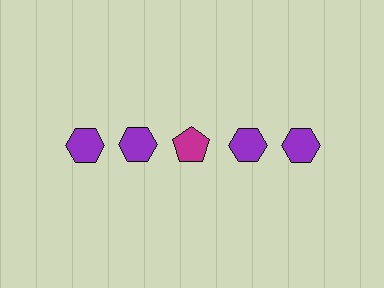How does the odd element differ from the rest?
It differs in both color (magenta instead of purple) and shape (pentagon instead of hexagon).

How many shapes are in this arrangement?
There are 5 shapes arranged in a grid pattern.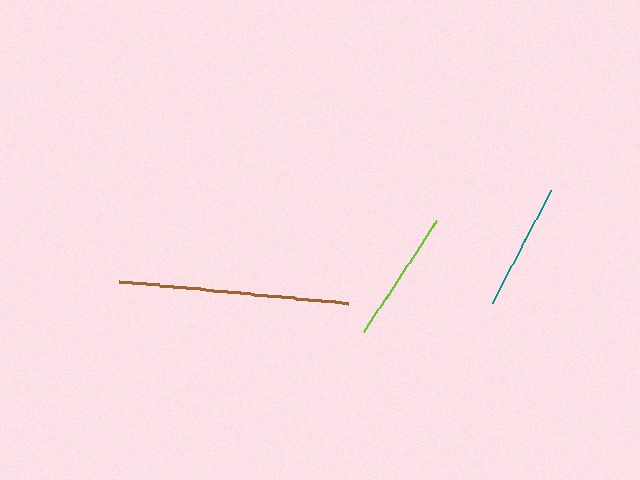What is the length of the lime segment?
The lime segment is approximately 133 pixels long.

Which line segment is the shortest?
The teal line is the shortest at approximately 127 pixels.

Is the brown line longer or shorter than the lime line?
The brown line is longer than the lime line.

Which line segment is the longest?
The brown line is the longest at approximately 230 pixels.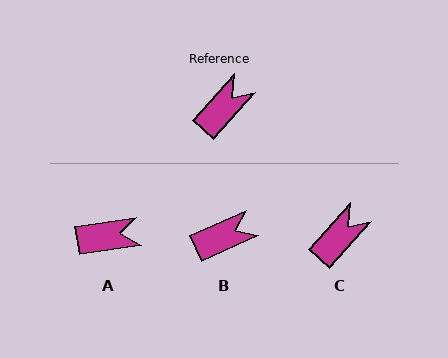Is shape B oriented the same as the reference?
No, it is off by about 25 degrees.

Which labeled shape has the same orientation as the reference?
C.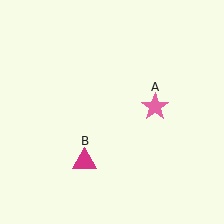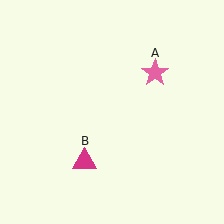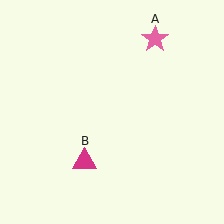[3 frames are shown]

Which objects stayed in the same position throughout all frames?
Magenta triangle (object B) remained stationary.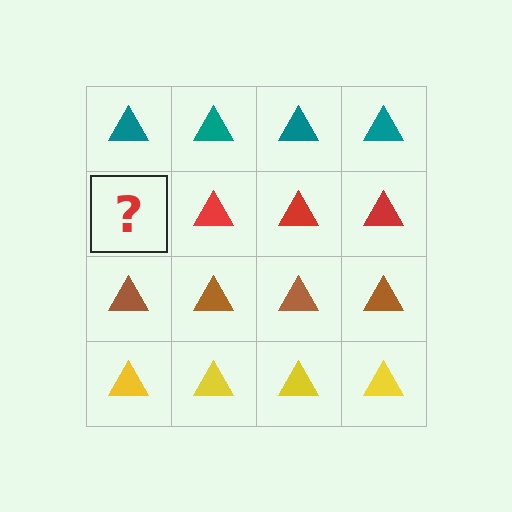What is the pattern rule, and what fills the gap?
The rule is that each row has a consistent color. The gap should be filled with a red triangle.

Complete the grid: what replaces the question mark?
The question mark should be replaced with a red triangle.